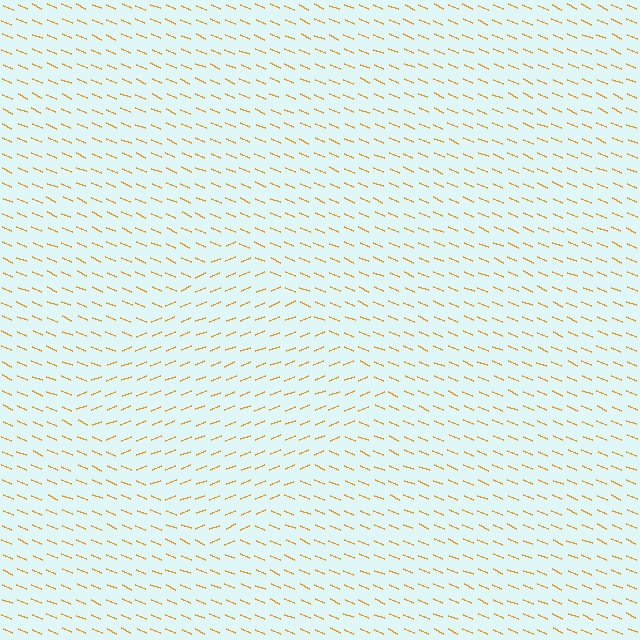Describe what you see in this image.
The image is filled with small orange line segments. A diamond region in the image has lines oriented differently from the surrounding lines, creating a visible texture boundary.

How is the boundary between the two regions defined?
The boundary is defined purely by a change in line orientation (approximately 45 degrees difference). All lines are the same color and thickness.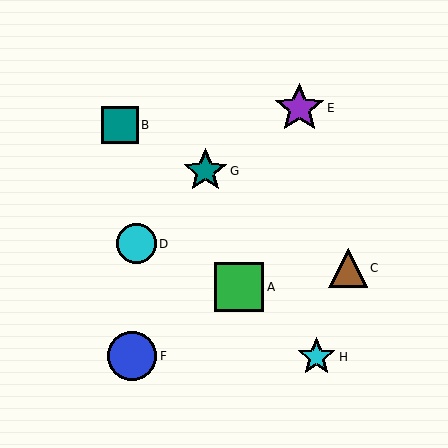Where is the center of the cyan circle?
The center of the cyan circle is at (137, 244).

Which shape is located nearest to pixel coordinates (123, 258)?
The cyan circle (labeled D) at (137, 244) is nearest to that location.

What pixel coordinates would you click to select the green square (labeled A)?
Click at (239, 287) to select the green square A.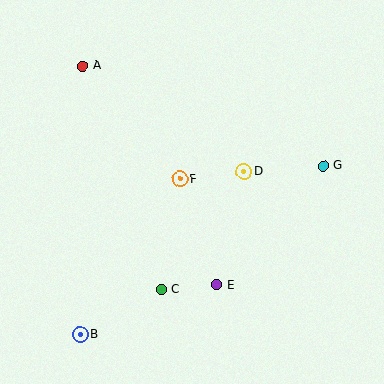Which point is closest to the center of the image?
Point F at (180, 179) is closest to the center.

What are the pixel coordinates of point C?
Point C is at (162, 289).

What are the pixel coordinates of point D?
Point D is at (244, 172).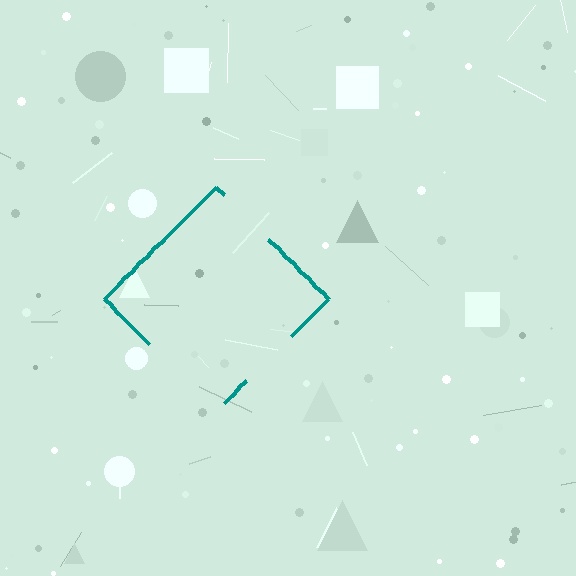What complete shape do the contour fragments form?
The contour fragments form a diamond.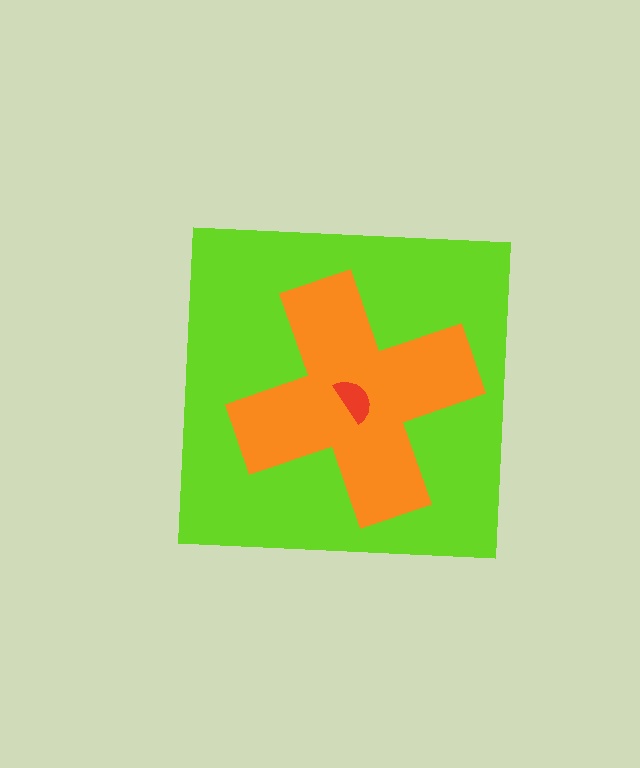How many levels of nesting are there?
3.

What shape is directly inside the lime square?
The orange cross.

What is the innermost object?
The red semicircle.